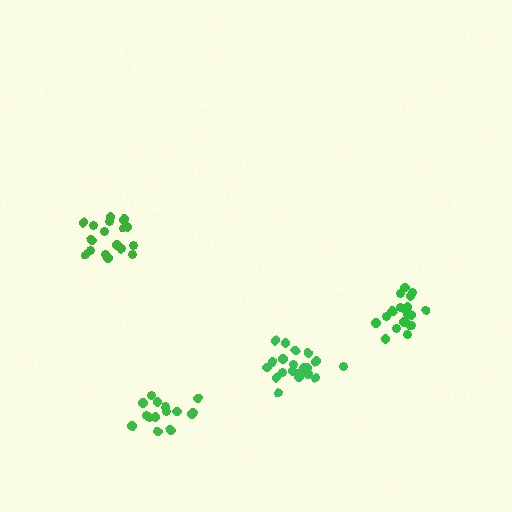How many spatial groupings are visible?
There are 4 spatial groupings.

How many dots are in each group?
Group 1: 20 dots, Group 2: 15 dots, Group 3: 17 dots, Group 4: 20 dots (72 total).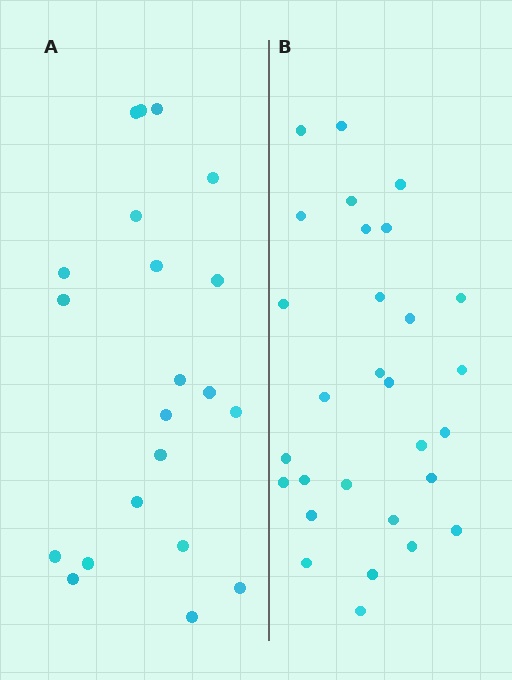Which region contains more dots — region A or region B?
Region B (the right region) has more dots.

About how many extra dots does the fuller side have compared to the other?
Region B has roughly 8 or so more dots than region A.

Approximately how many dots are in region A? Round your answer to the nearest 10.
About 20 dots. (The exact count is 21, which rounds to 20.)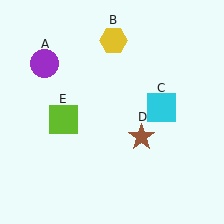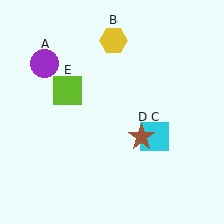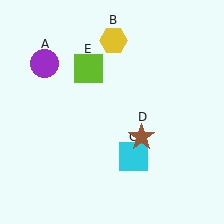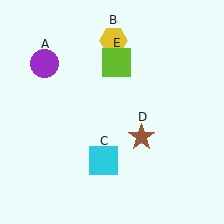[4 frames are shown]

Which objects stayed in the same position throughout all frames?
Purple circle (object A) and yellow hexagon (object B) and brown star (object D) remained stationary.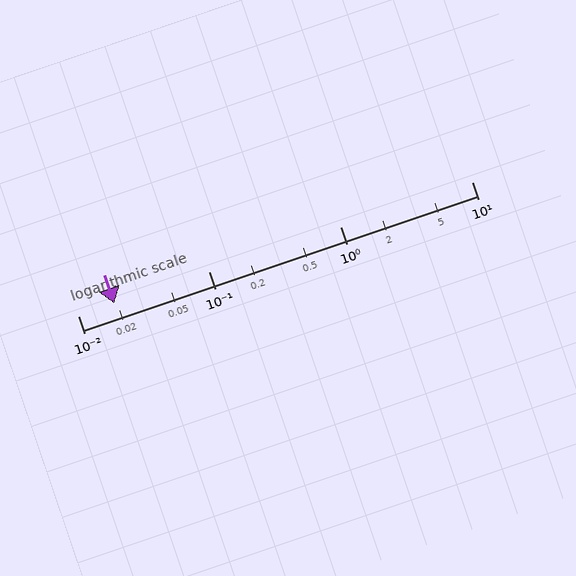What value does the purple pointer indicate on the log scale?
The pointer indicates approximately 0.019.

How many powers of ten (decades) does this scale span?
The scale spans 3 decades, from 0.01 to 10.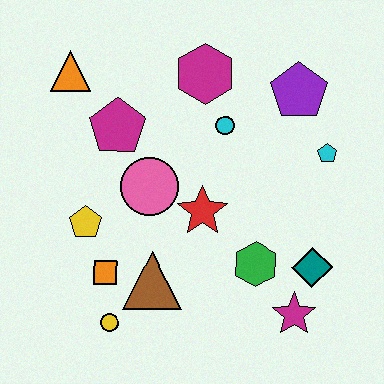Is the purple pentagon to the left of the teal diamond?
Yes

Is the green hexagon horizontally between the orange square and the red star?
No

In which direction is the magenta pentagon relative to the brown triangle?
The magenta pentagon is above the brown triangle.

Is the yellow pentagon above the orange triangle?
No